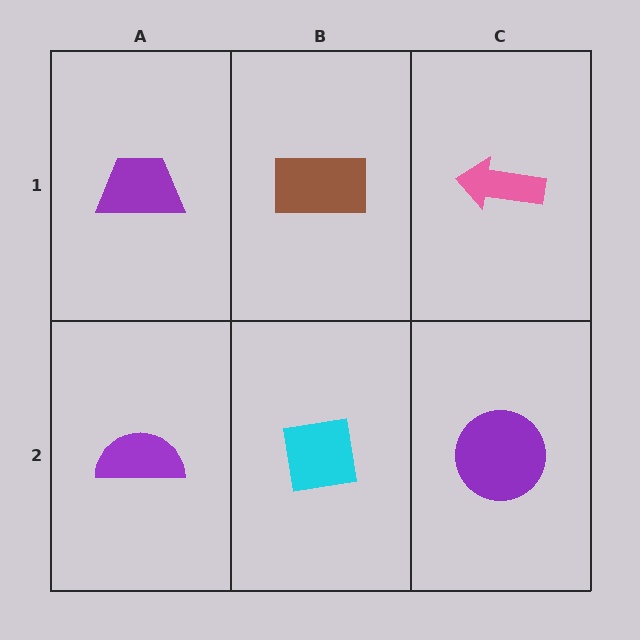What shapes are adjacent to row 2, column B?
A brown rectangle (row 1, column B), a purple semicircle (row 2, column A), a purple circle (row 2, column C).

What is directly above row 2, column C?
A pink arrow.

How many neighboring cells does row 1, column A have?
2.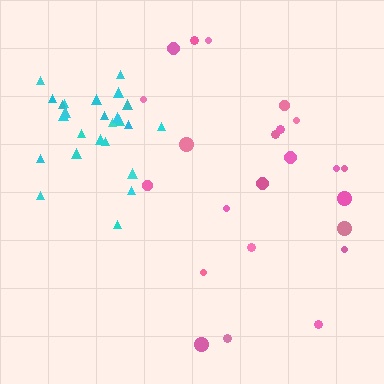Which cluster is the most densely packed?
Cyan.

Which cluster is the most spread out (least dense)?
Pink.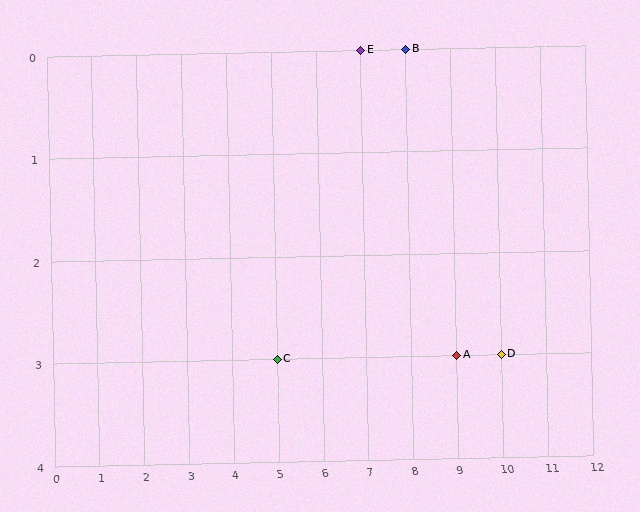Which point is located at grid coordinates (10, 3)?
Point D is at (10, 3).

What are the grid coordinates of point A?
Point A is at grid coordinates (9, 3).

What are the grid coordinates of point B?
Point B is at grid coordinates (8, 0).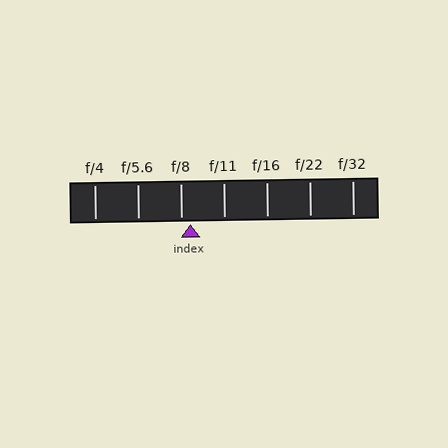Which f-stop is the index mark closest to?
The index mark is closest to f/8.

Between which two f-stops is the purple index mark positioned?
The index mark is between f/8 and f/11.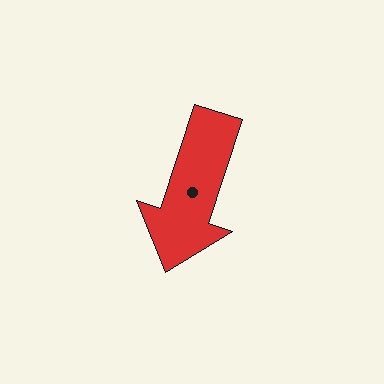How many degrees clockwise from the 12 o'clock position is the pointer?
Approximately 198 degrees.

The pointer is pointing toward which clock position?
Roughly 7 o'clock.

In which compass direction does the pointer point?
South.